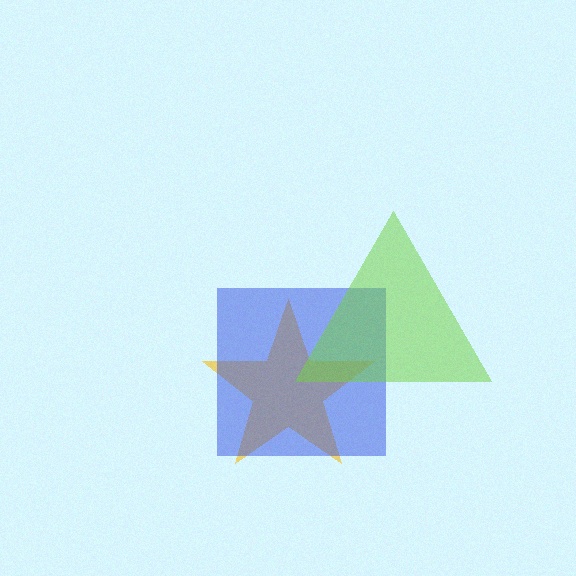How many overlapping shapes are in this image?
There are 3 overlapping shapes in the image.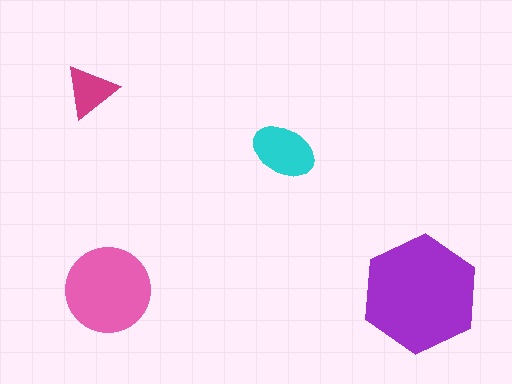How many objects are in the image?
There are 4 objects in the image.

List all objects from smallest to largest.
The magenta triangle, the cyan ellipse, the pink circle, the purple hexagon.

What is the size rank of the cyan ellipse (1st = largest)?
3rd.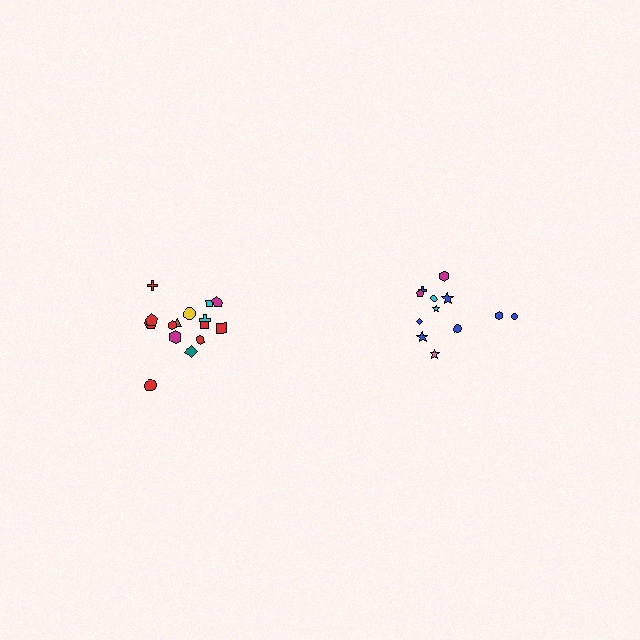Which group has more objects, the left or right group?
The left group.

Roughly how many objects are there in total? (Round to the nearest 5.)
Roughly 25 objects in total.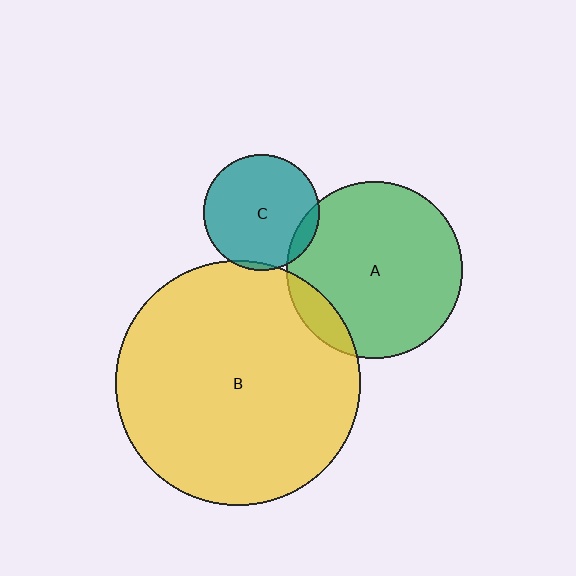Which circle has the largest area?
Circle B (yellow).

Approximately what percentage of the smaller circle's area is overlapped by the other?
Approximately 10%.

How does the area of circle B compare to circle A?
Approximately 1.9 times.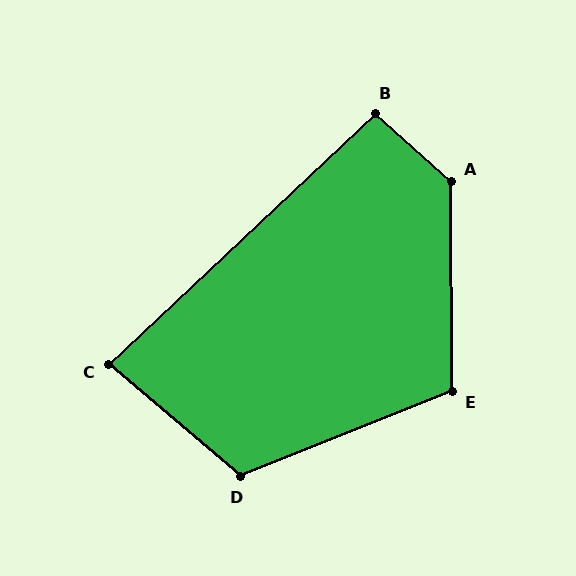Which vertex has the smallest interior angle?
C, at approximately 84 degrees.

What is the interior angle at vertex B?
Approximately 95 degrees (approximately right).